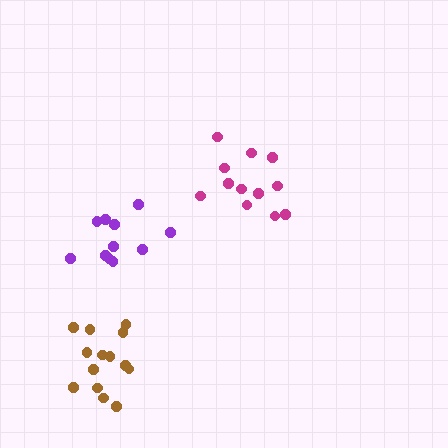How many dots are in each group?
Group 1: 12 dots, Group 2: 11 dots, Group 3: 14 dots (37 total).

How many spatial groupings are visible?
There are 3 spatial groupings.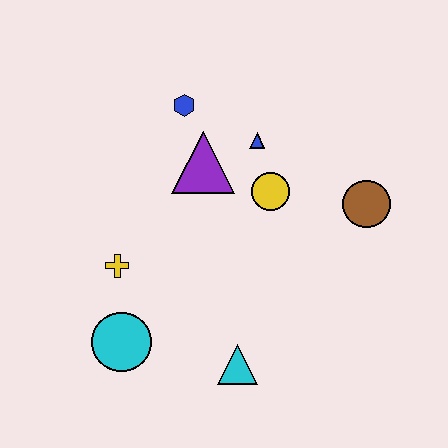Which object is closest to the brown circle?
The yellow circle is closest to the brown circle.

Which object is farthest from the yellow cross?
The brown circle is farthest from the yellow cross.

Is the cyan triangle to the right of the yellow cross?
Yes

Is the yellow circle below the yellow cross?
No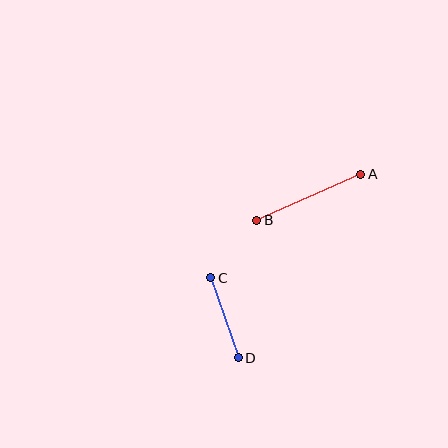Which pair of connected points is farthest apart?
Points A and B are farthest apart.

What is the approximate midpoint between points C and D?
The midpoint is at approximately (224, 318) pixels.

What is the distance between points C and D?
The distance is approximately 85 pixels.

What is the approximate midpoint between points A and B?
The midpoint is at approximately (309, 197) pixels.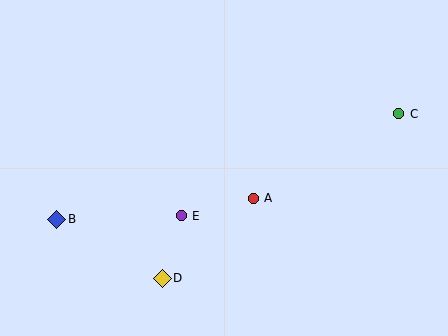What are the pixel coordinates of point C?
Point C is at (399, 114).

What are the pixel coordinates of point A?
Point A is at (253, 198).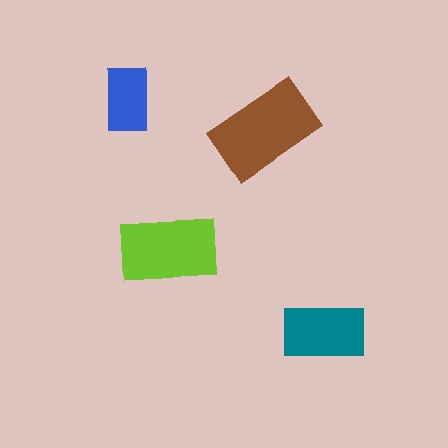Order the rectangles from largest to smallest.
the brown one, the lime one, the teal one, the blue one.